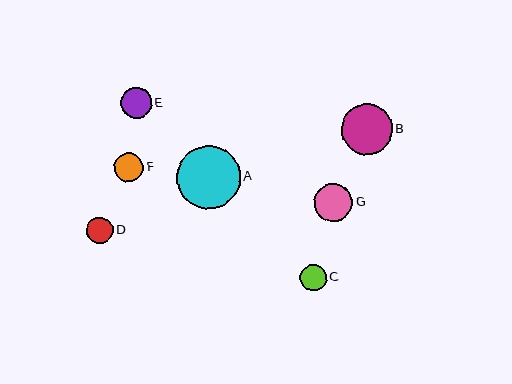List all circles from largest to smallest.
From largest to smallest: A, B, G, E, F, D, C.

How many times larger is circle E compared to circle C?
Circle E is approximately 1.2 times the size of circle C.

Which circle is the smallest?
Circle C is the smallest with a size of approximately 26 pixels.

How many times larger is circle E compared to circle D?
Circle E is approximately 1.2 times the size of circle D.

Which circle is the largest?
Circle A is the largest with a size of approximately 63 pixels.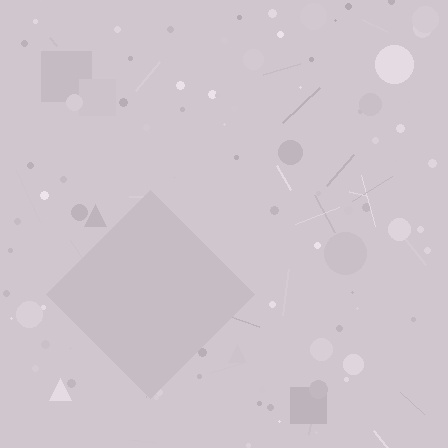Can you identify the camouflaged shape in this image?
The camouflaged shape is a diamond.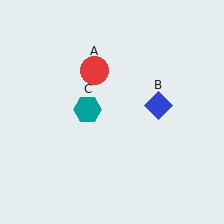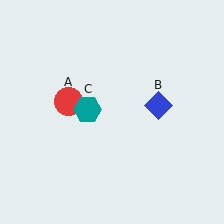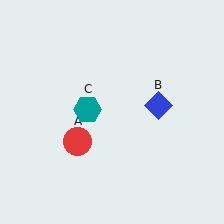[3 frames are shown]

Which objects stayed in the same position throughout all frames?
Blue diamond (object B) and teal hexagon (object C) remained stationary.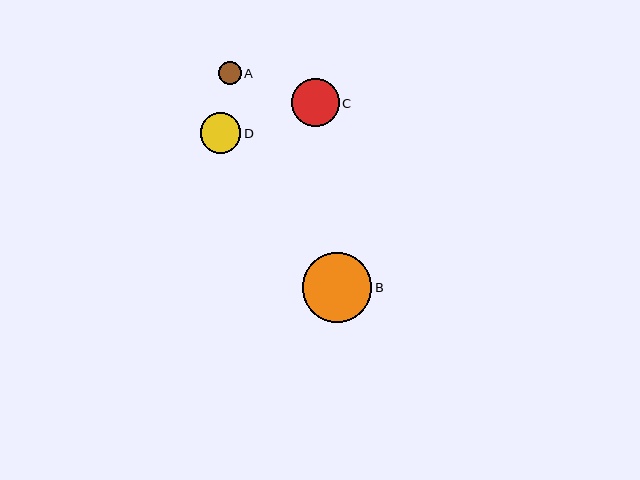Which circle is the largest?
Circle B is the largest with a size of approximately 69 pixels.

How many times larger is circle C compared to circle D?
Circle C is approximately 1.2 times the size of circle D.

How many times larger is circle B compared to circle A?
Circle B is approximately 3.0 times the size of circle A.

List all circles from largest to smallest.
From largest to smallest: B, C, D, A.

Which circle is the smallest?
Circle A is the smallest with a size of approximately 23 pixels.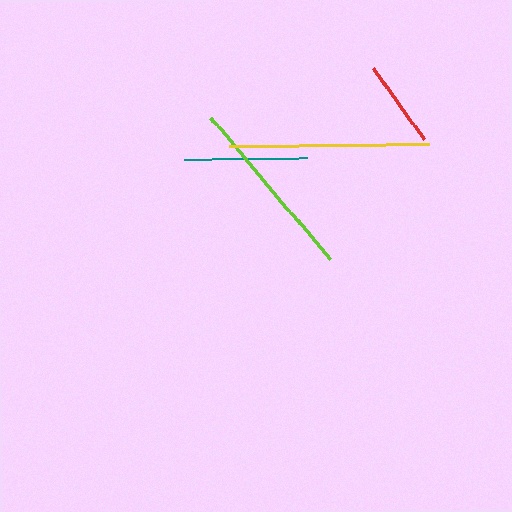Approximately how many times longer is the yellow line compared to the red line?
The yellow line is approximately 2.3 times the length of the red line.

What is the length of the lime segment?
The lime segment is approximately 185 pixels long.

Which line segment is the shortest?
The red line is the shortest at approximately 87 pixels.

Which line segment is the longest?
The yellow line is the longest at approximately 200 pixels.